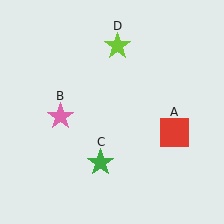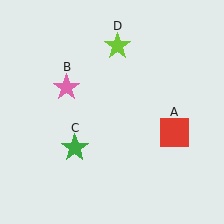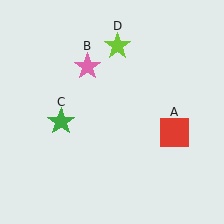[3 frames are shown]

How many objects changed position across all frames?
2 objects changed position: pink star (object B), green star (object C).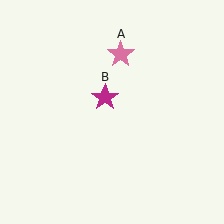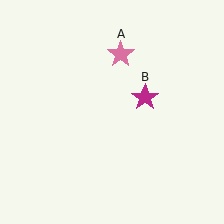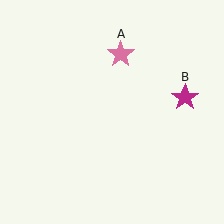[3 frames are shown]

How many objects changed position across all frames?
1 object changed position: magenta star (object B).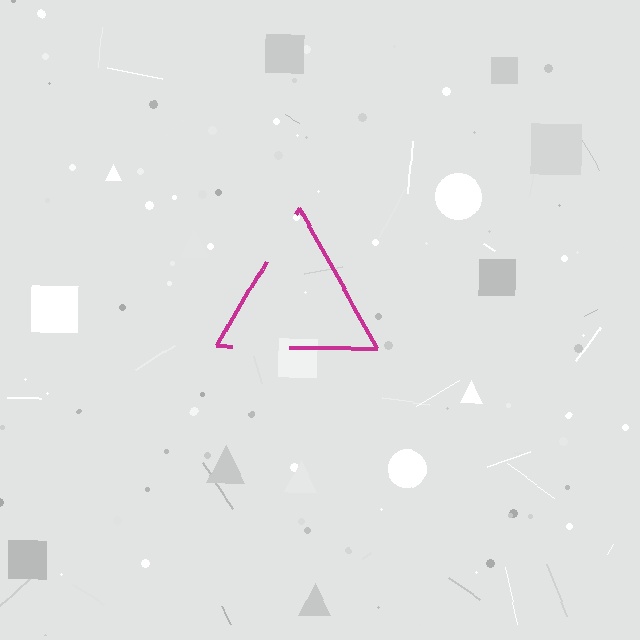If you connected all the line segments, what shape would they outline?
They would outline a triangle.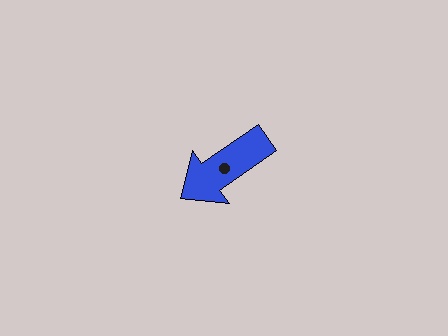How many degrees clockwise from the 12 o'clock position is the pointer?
Approximately 235 degrees.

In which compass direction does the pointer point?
Southwest.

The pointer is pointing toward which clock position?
Roughly 8 o'clock.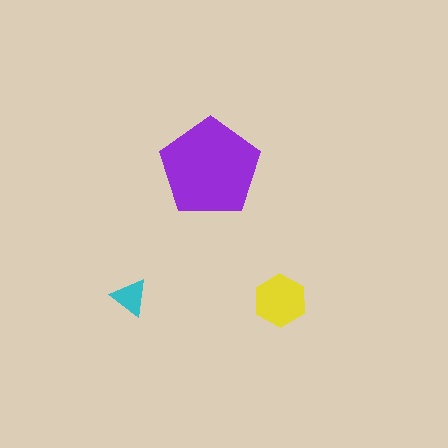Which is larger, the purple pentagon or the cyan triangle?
The purple pentagon.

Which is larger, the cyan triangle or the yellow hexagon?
The yellow hexagon.